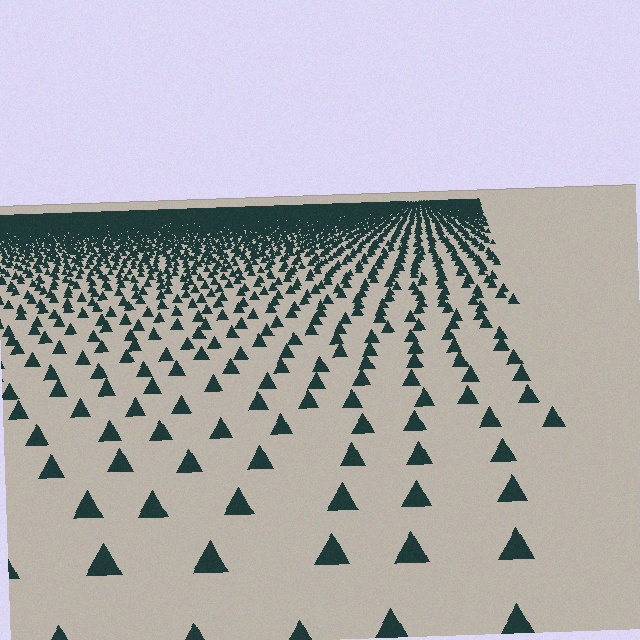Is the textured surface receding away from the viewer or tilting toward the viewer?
The surface is receding away from the viewer. Texture elements get smaller and denser toward the top.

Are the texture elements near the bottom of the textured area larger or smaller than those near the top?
Larger. Near the bottom, elements are closer to the viewer and appear at a bigger on-screen size.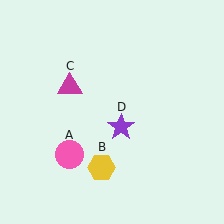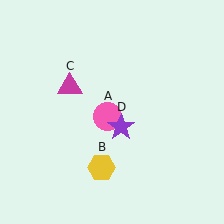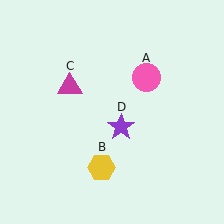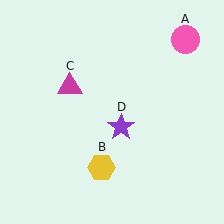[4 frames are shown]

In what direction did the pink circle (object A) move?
The pink circle (object A) moved up and to the right.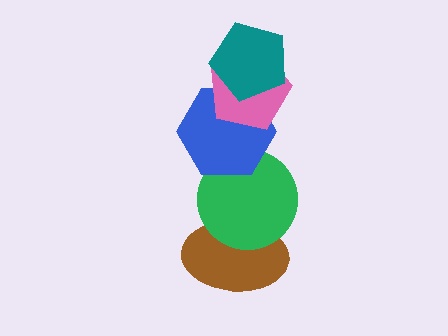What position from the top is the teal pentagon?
The teal pentagon is 1st from the top.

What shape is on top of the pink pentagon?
The teal pentagon is on top of the pink pentagon.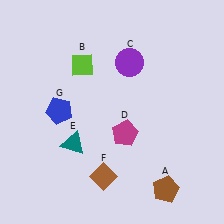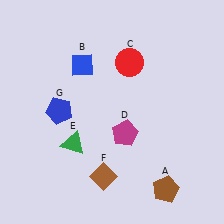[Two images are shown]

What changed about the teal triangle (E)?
In Image 1, E is teal. In Image 2, it changed to green.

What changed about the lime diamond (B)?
In Image 1, B is lime. In Image 2, it changed to blue.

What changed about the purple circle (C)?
In Image 1, C is purple. In Image 2, it changed to red.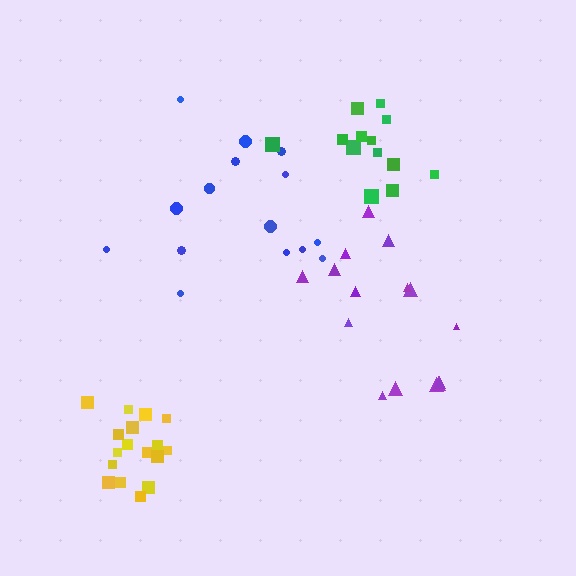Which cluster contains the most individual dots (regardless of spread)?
Yellow (17).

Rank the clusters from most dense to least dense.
yellow, green, blue, purple.